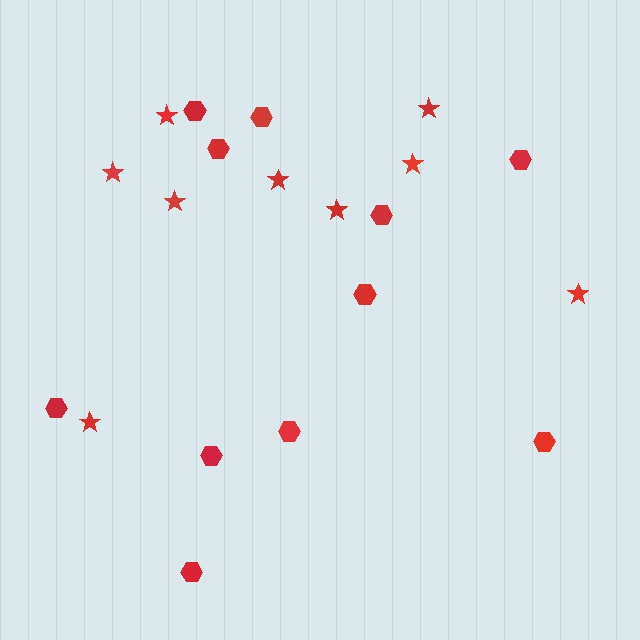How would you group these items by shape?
There are 2 groups: one group of hexagons (11) and one group of stars (9).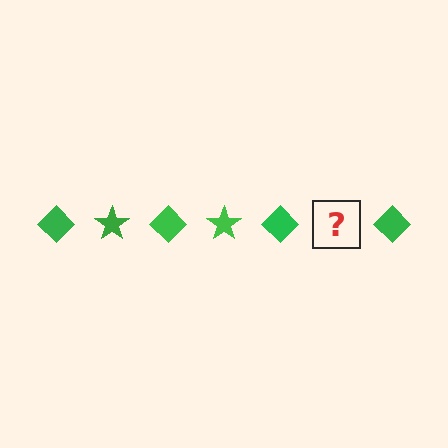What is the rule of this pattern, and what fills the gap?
The rule is that the pattern cycles through diamond, star shapes in green. The gap should be filled with a green star.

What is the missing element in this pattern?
The missing element is a green star.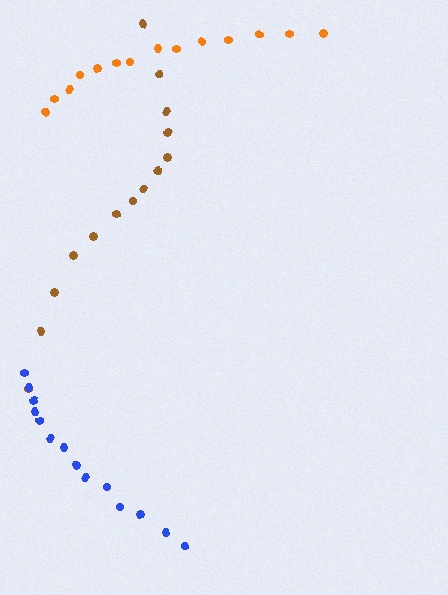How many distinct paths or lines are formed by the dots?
There are 3 distinct paths.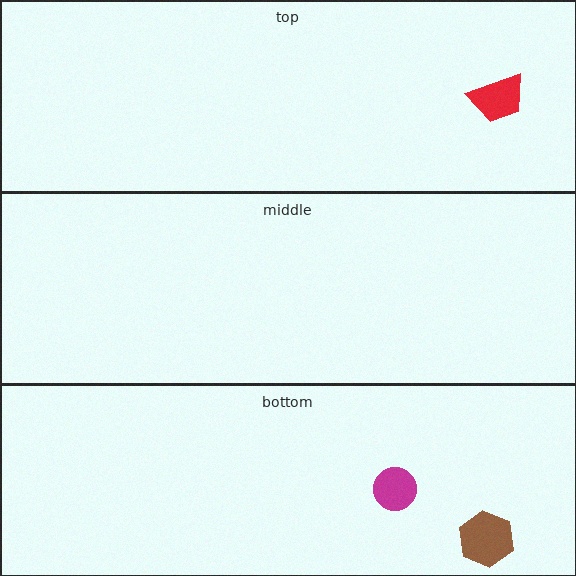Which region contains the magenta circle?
The bottom region.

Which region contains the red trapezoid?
The top region.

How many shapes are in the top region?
1.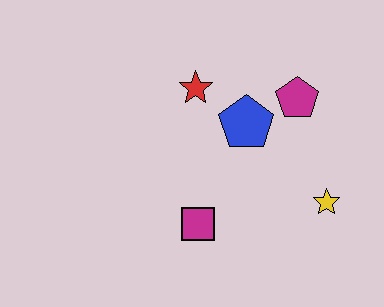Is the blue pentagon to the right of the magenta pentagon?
No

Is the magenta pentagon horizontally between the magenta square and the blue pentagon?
No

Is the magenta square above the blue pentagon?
No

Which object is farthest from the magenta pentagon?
The magenta square is farthest from the magenta pentagon.